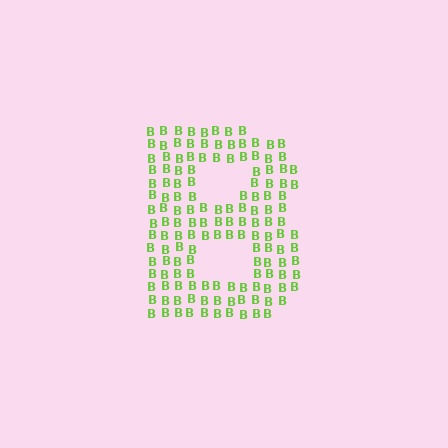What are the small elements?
The small elements are letter B's.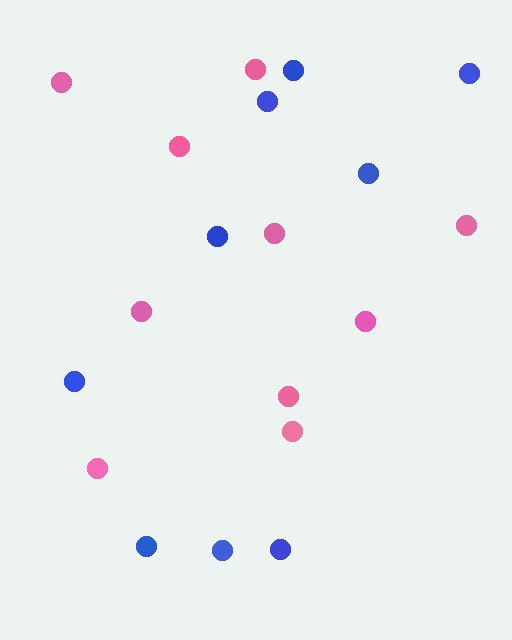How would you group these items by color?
There are 2 groups: one group of blue circles (9) and one group of pink circles (10).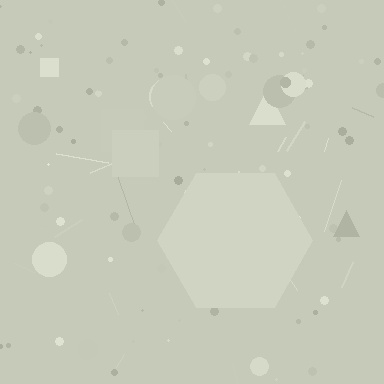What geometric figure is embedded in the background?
A hexagon is embedded in the background.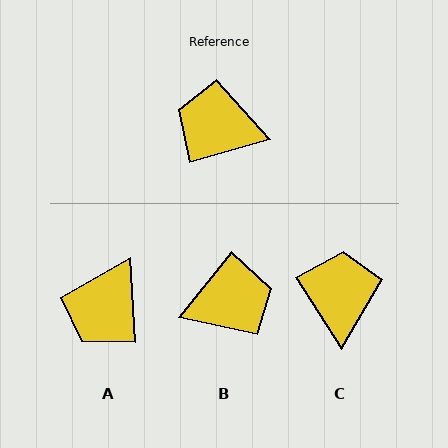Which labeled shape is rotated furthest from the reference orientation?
B, about 145 degrees away.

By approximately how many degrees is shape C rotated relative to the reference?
Approximately 73 degrees clockwise.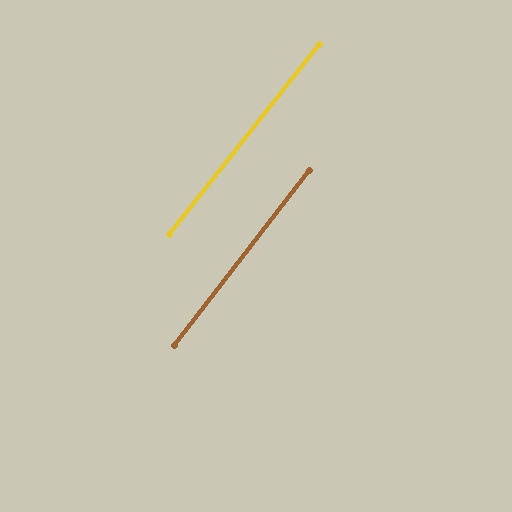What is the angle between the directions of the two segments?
Approximately 0 degrees.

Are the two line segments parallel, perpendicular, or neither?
Parallel — their directions differ by only 0.5°.